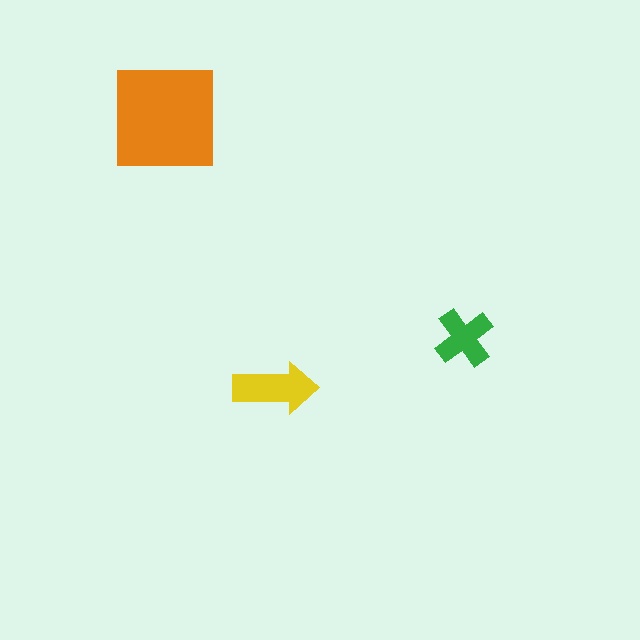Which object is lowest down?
The yellow arrow is bottommost.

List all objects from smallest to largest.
The green cross, the yellow arrow, the orange square.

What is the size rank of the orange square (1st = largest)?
1st.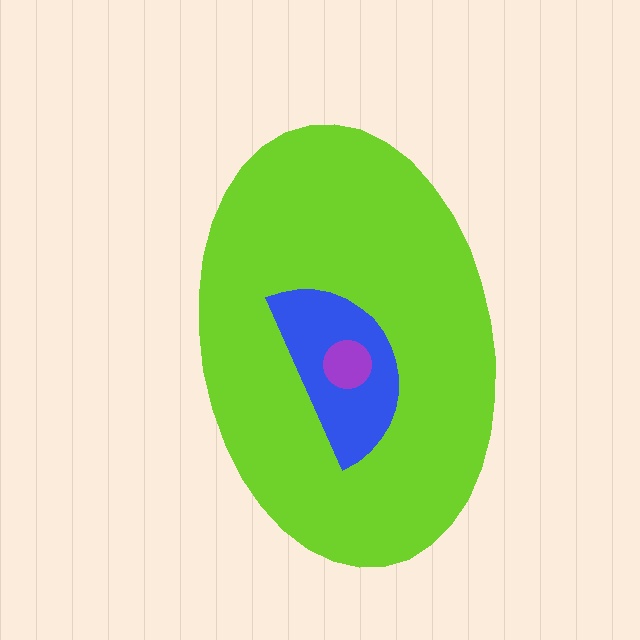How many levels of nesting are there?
3.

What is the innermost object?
The purple circle.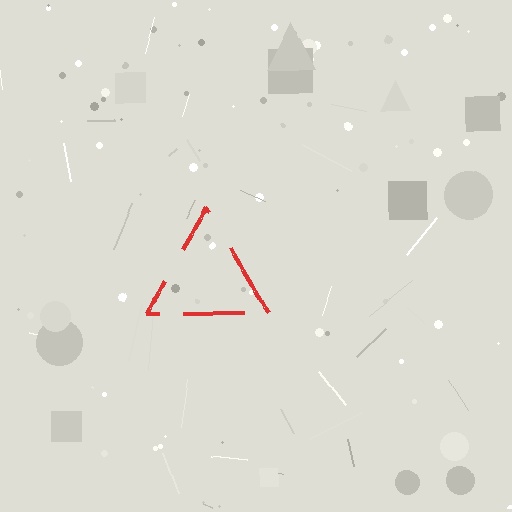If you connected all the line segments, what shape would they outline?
They would outline a triangle.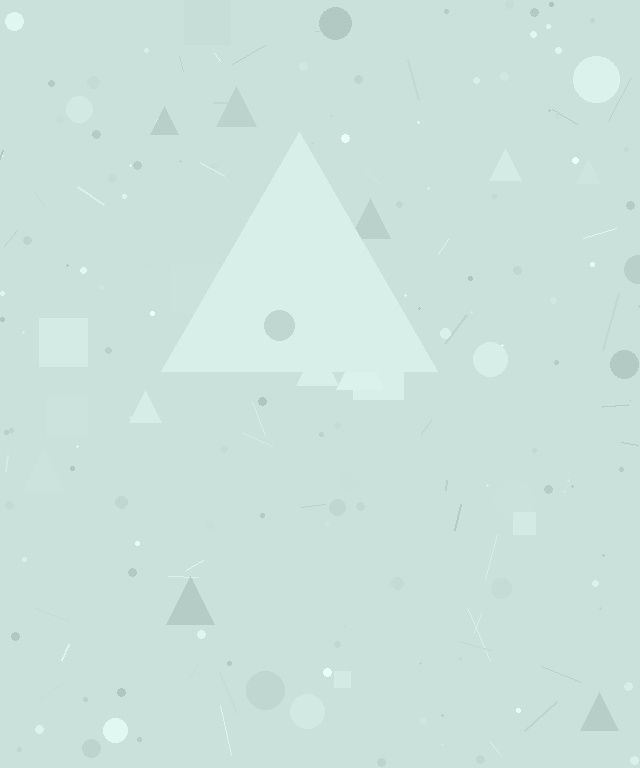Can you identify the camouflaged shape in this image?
The camouflaged shape is a triangle.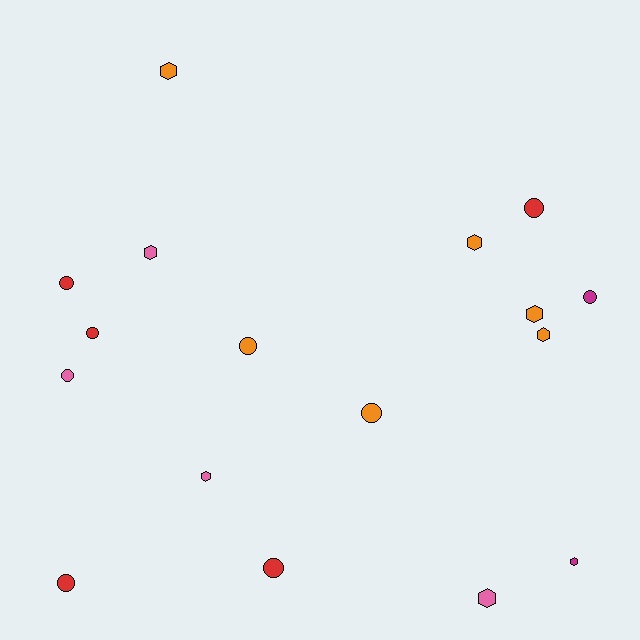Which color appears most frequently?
Orange, with 6 objects.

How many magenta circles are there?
There is 1 magenta circle.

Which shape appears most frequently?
Circle, with 9 objects.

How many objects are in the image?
There are 17 objects.